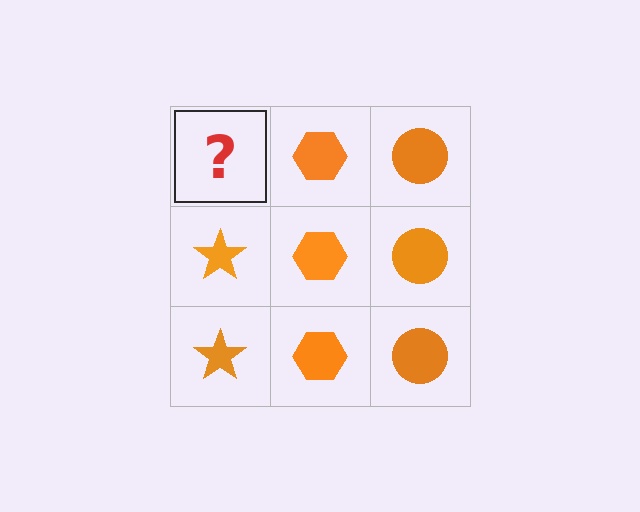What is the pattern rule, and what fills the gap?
The rule is that each column has a consistent shape. The gap should be filled with an orange star.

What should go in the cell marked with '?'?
The missing cell should contain an orange star.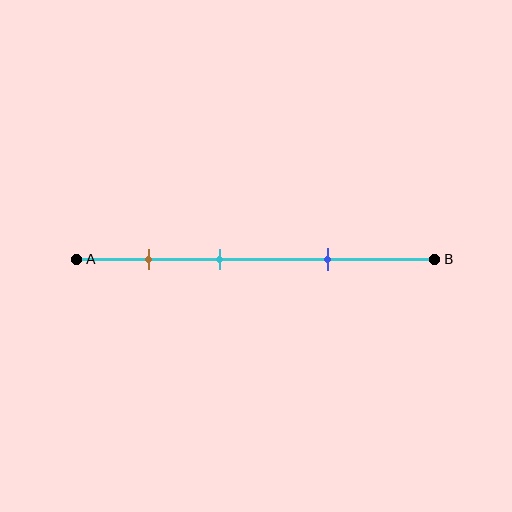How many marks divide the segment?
There are 3 marks dividing the segment.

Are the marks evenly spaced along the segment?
Yes, the marks are approximately evenly spaced.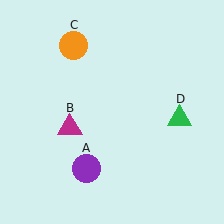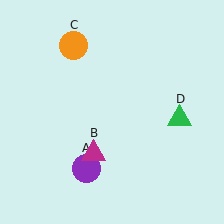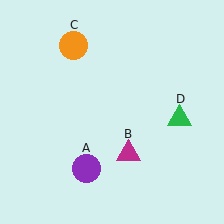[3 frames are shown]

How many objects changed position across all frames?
1 object changed position: magenta triangle (object B).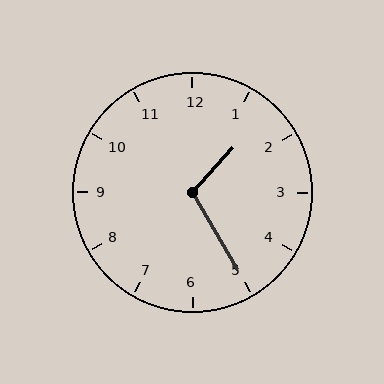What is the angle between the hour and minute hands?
Approximately 108 degrees.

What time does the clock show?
1:25.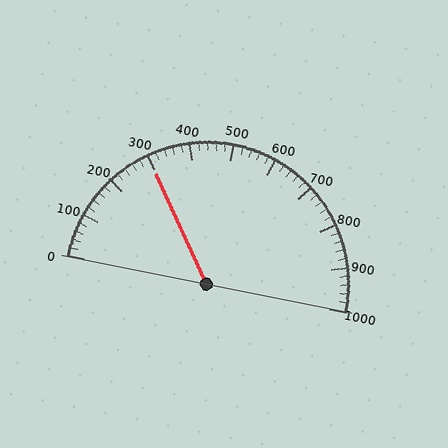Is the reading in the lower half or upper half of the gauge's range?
The reading is in the lower half of the range (0 to 1000).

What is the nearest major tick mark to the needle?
The nearest major tick mark is 300.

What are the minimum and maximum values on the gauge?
The gauge ranges from 0 to 1000.